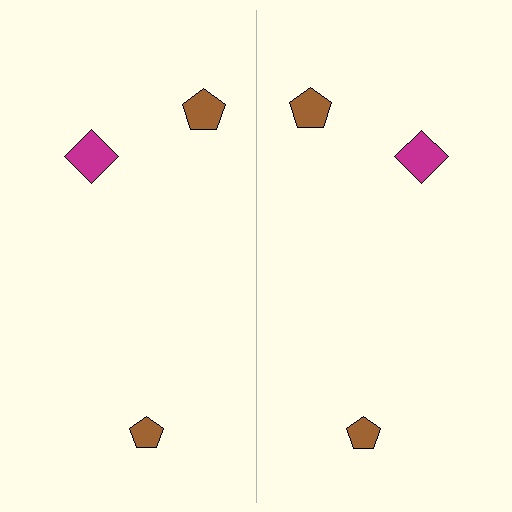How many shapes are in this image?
There are 6 shapes in this image.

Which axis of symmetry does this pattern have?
The pattern has a vertical axis of symmetry running through the center of the image.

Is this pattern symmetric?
Yes, this pattern has bilateral (reflection) symmetry.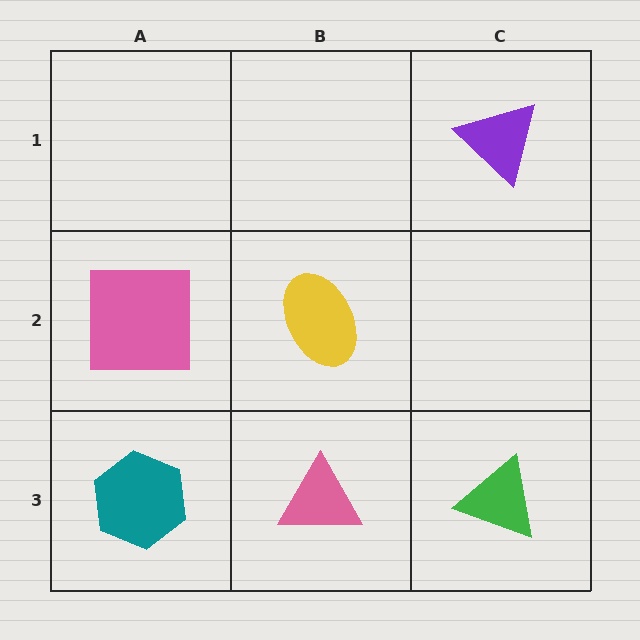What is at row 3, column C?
A green triangle.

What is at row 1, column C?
A purple triangle.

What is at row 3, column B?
A pink triangle.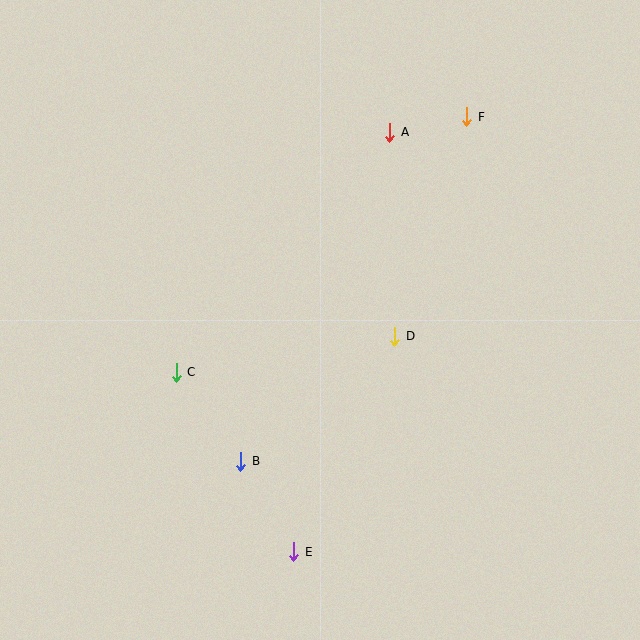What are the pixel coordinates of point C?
Point C is at (176, 372).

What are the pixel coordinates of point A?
Point A is at (390, 132).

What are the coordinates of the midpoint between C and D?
The midpoint between C and D is at (285, 354).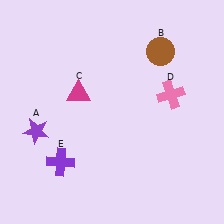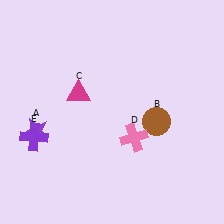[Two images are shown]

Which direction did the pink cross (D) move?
The pink cross (D) moved down.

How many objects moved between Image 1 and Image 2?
3 objects moved between the two images.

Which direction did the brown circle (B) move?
The brown circle (B) moved down.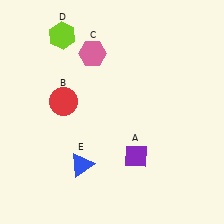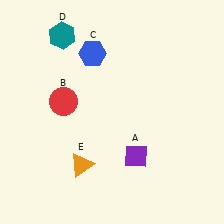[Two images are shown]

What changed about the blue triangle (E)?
In Image 1, E is blue. In Image 2, it changed to orange.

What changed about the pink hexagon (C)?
In Image 1, C is pink. In Image 2, it changed to blue.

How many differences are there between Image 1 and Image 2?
There are 3 differences between the two images.